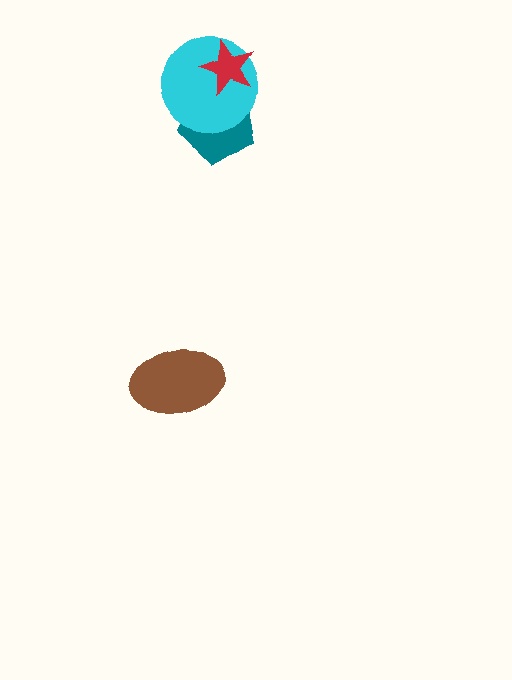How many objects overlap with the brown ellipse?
0 objects overlap with the brown ellipse.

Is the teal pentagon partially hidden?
Yes, it is partially covered by another shape.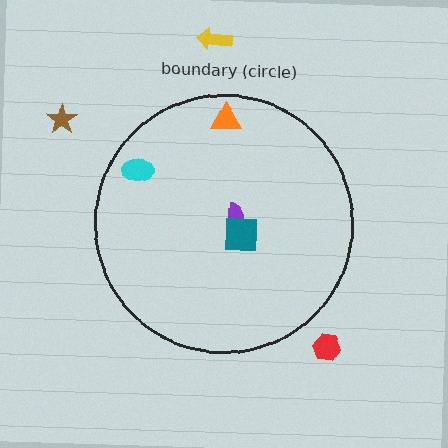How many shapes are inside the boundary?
4 inside, 3 outside.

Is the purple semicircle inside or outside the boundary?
Inside.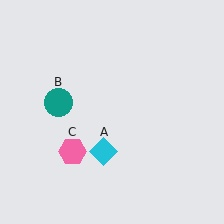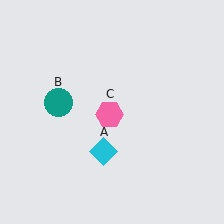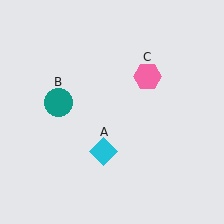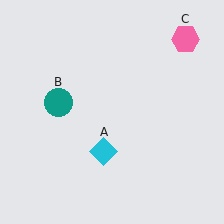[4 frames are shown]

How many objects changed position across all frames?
1 object changed position: pink hexagon (object C).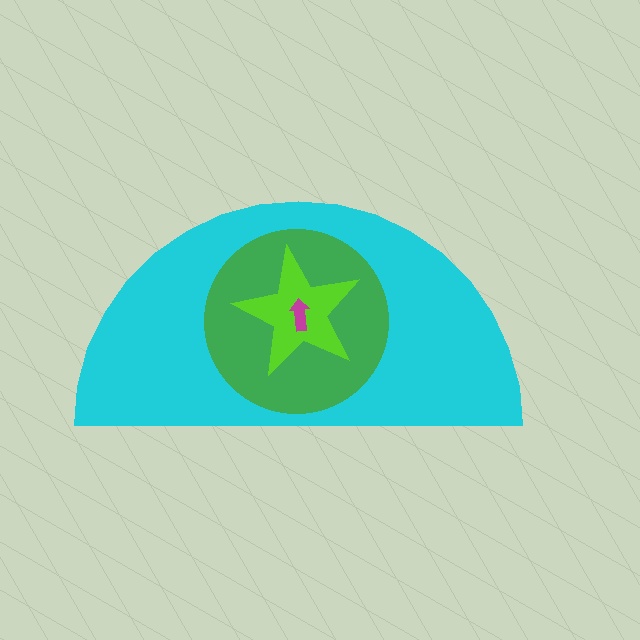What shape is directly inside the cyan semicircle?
The green circle.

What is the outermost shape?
The cyan semicircle.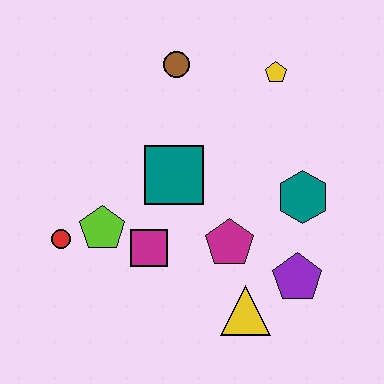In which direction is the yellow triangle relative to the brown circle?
The yellow triangle is below the brown circle.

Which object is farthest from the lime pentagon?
The yellow pentagon is farthest from the lime pentagon.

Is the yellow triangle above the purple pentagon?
No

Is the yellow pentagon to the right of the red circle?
Yes